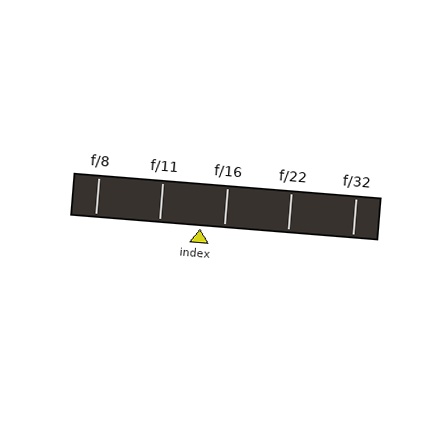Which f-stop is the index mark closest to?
The index mark is closest to f/16.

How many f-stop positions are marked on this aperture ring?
There are 5 f-stop positions marked.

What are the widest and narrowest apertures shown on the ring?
The widest aperture shown is f/8 and the narrowest is f/32.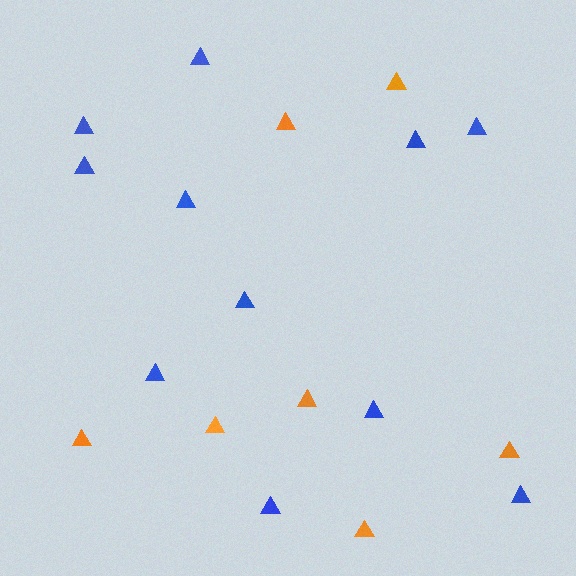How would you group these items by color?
There are 2 groups: one group of blue triangles (11) and one group of orange triangles (7).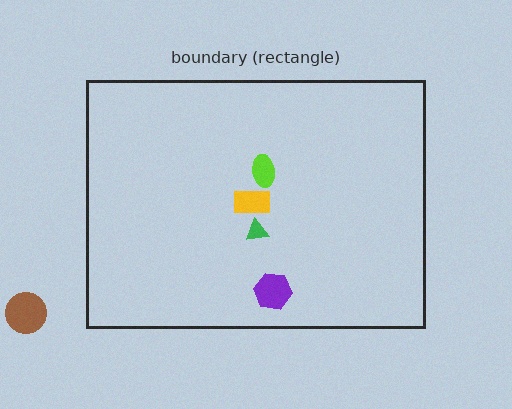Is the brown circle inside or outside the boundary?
Outside.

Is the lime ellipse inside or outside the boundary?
Inside.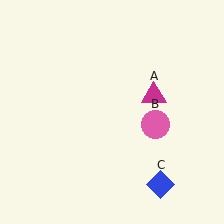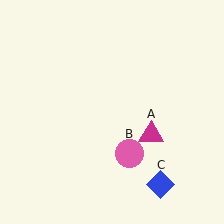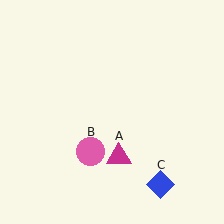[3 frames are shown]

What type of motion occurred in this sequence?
The magenta triangle (object A), pink circle (object B) rotated clockwise around the center of the scene.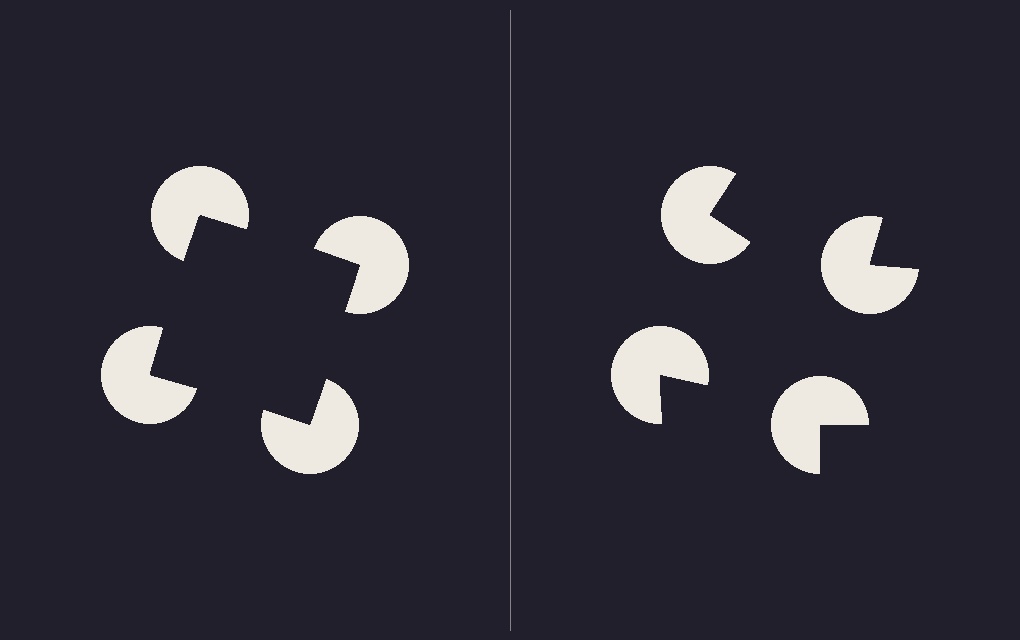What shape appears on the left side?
An illusory square.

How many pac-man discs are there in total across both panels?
8 — 4 on each side.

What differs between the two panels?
The pac-man discs are positioned identically on both sides; only the wedge orientations differ. On the left they align to a square; on the right they are misaligned.